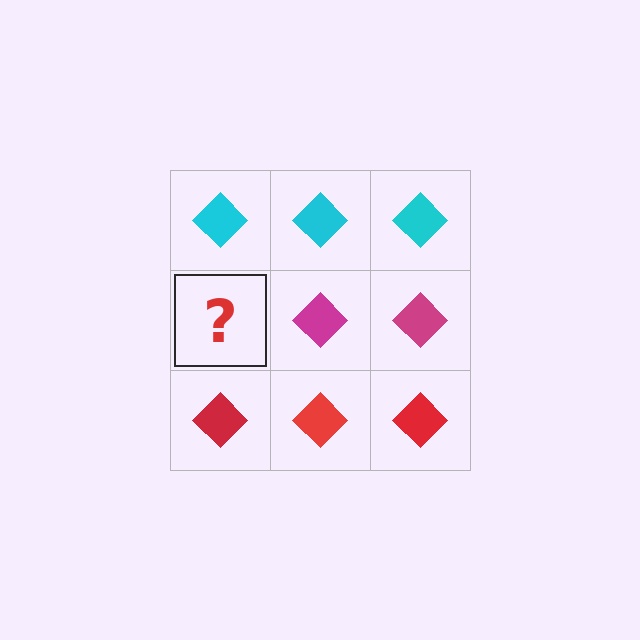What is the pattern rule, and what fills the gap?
The rule is that each row has a consistent color. The gap should be filled with a magenta diamond.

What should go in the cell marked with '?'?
The missing cell should contain a magenta diamond.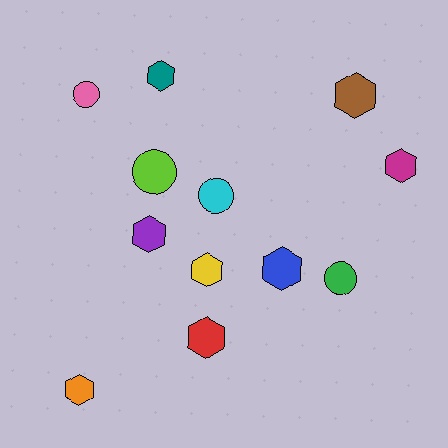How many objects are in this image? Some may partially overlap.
There are 12 objects.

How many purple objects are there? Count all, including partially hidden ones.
There is 1 purple object.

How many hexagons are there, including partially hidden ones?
There are 8 hexagons.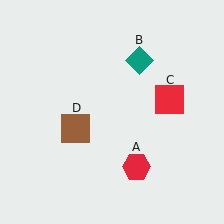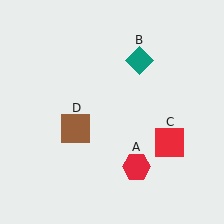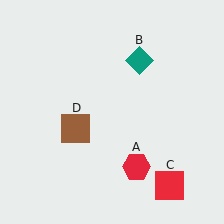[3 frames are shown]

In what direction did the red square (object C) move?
The red square (object C) moved down.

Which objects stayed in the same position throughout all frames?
Red hexagon (object A) and teal diamond (object B) and brown square (object D) remained stationary.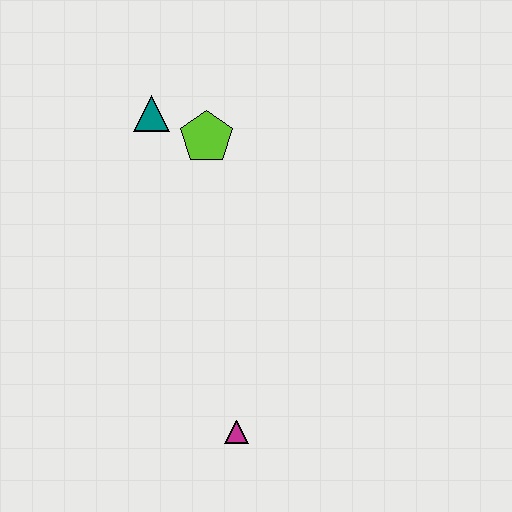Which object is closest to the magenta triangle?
The lime pentagon is closest to the magenta triangle.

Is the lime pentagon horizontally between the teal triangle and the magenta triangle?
Yes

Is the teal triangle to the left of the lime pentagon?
Yes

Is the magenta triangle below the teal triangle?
Yes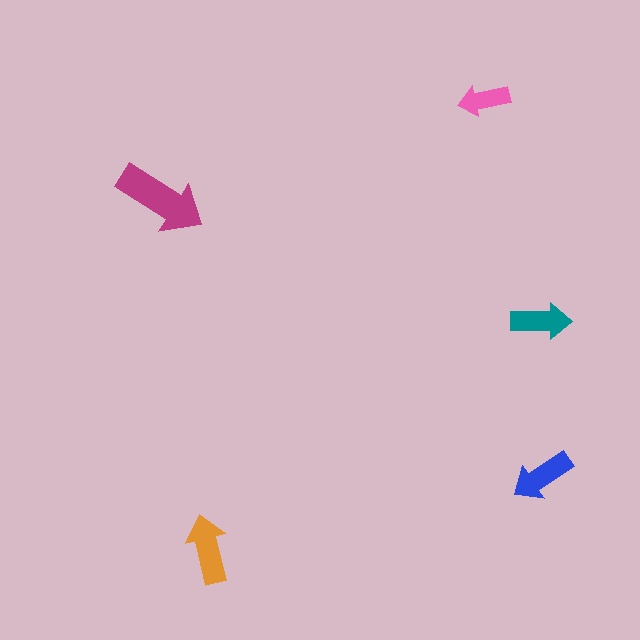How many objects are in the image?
There are 5 objects in the image.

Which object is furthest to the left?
The magenta arrow is leftmost.